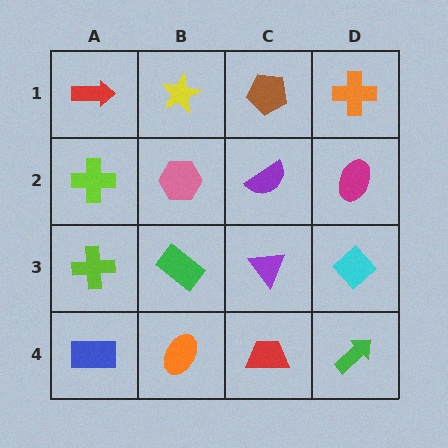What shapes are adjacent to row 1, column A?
A lime cross (row 2, column A), a yellow star (row 1, column B).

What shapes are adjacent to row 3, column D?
A magenta ellipse (row 2, column D), a green arrow (row 4, column D), a purple triangle (row 3, column C).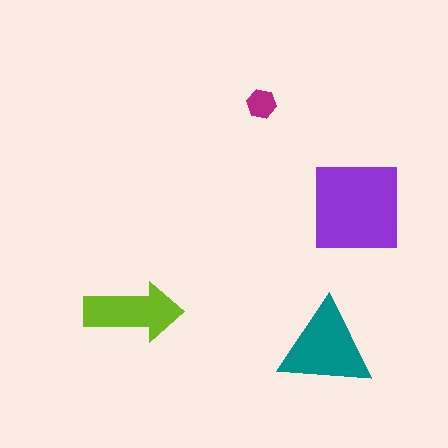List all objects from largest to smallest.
The purple square, the teal triangle, the lime arrow, the magenta hexagon.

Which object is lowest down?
The teal triangle is bottommost.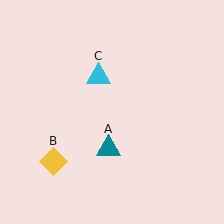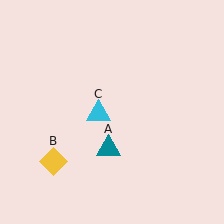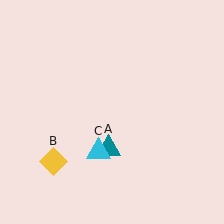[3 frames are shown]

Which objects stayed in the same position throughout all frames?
Teal triangle (object A) and yellow diamond (object B) remained stationary.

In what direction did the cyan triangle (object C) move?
The cyan triangle (object C) moved down.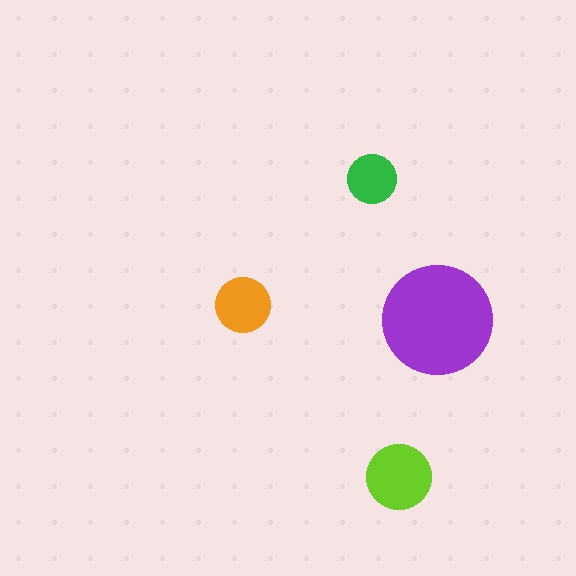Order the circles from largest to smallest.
the purple one, the lime one, the orange one, the green one.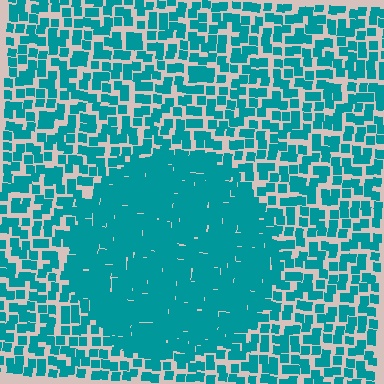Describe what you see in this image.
The image contains small teal elements arranged at two different densities. A circle-shaped region is visible where the elements are more densely packed than the surrounding area.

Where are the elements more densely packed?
The elements are more densely packed inside the circle boundary.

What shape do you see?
I see a circle.